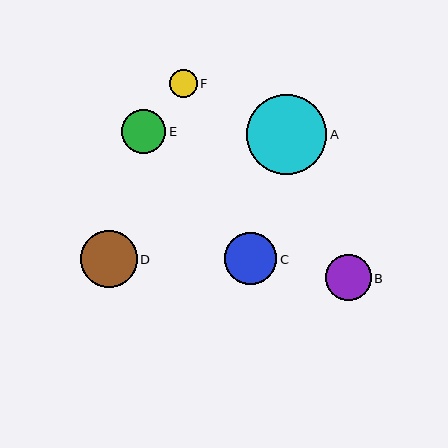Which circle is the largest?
Circle A is the largest with a size of approximately 80 pixels.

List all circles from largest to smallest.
From largest to smallest: A, D, C, B, E, F.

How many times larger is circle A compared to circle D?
Circle A is approximately 1.4 times the size of circle D.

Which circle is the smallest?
Circle F is the smallest with a size of approximately 28 pixels.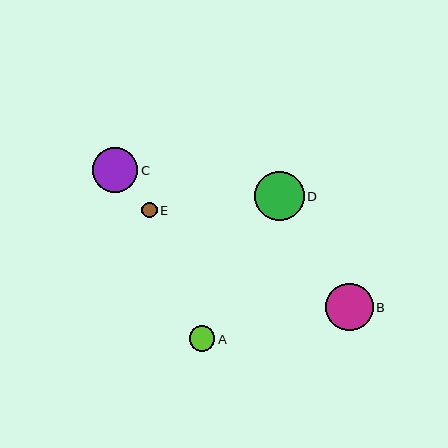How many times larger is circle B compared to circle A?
Circle B is approximately 1.9 times the size of circle A.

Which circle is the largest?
Circle D is the largest with a size of approximately 49 pixels.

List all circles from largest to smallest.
From largest to smallest: D, B, C, A, E.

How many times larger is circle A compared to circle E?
Circle A is approximately 1.6 times the size of circle E.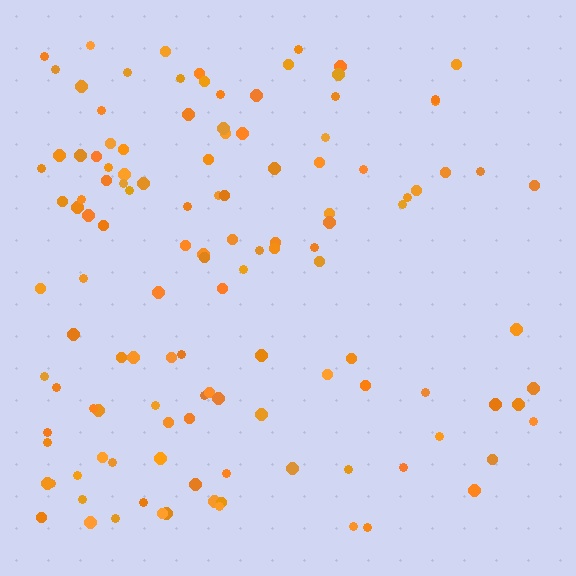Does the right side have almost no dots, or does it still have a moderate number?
Still a moderate number, just noticeably fewer than the left.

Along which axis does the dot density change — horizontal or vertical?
Horizontal.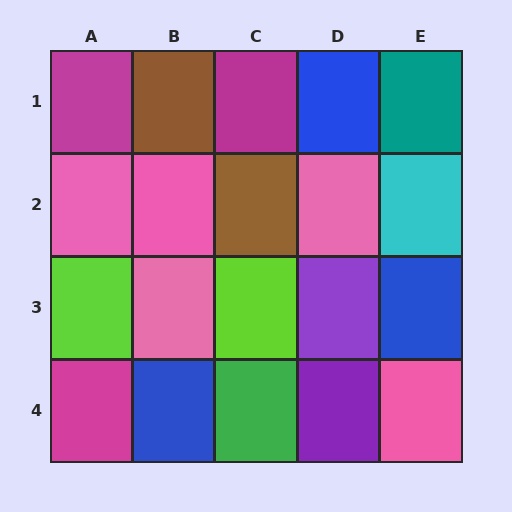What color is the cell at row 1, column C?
Magenta.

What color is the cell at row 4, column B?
Blue.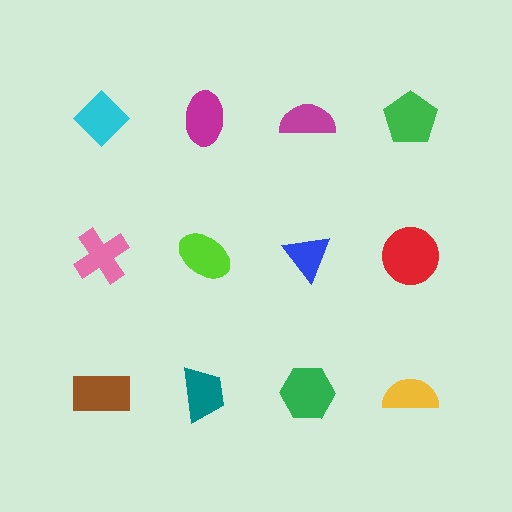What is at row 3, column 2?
A teal trapezoid.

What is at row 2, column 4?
A red circle.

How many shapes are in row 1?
4 shapes.